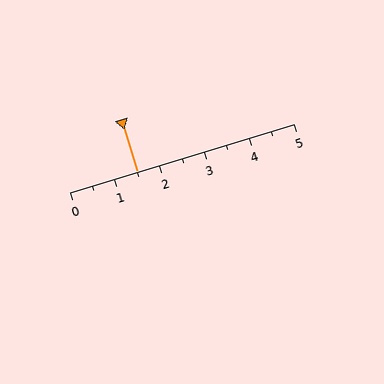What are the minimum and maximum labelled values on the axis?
The axis runs from 0 to 5.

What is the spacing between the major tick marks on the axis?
The major ticks are spaced 1 apart.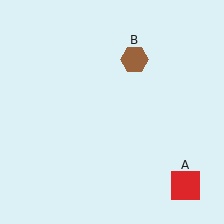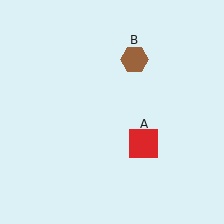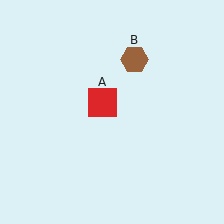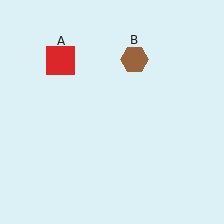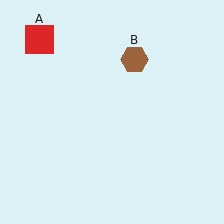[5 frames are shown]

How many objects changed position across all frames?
1 object changed position: red square (object A).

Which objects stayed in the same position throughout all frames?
Brown hexagon (object B) remained stationary.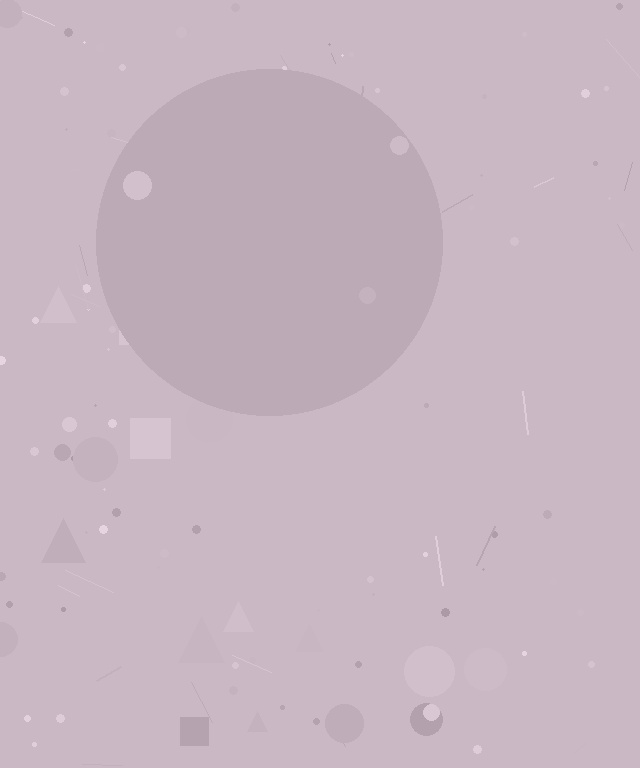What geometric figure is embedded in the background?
A circle is embedded in the background.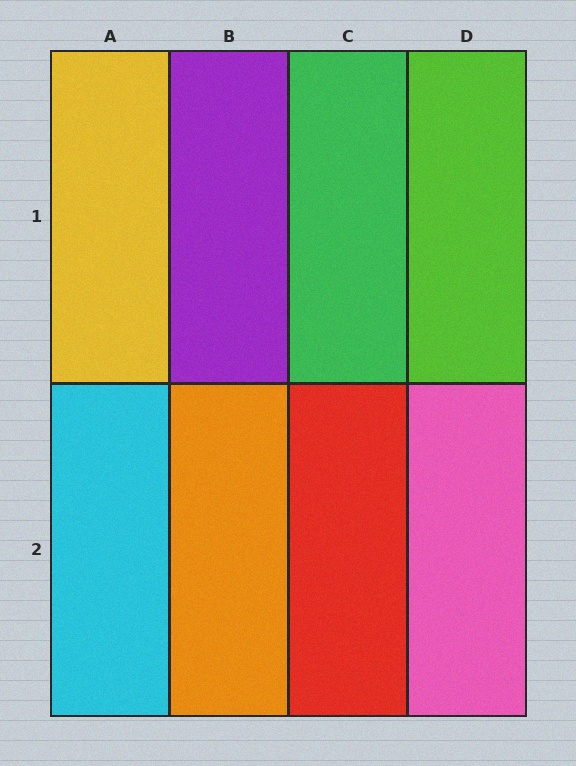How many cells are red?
1 cell is red.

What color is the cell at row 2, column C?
Red.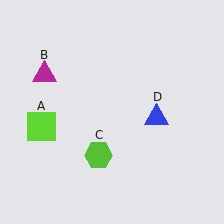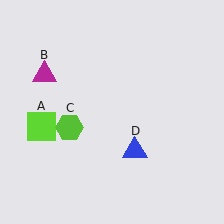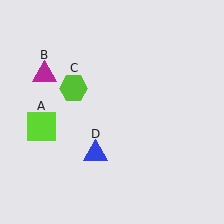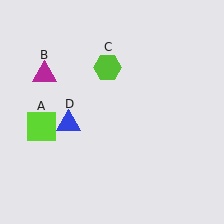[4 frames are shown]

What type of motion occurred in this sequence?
The lime hexagon (object C), blue triangle (object D) rotated clockwise around the center of the scene.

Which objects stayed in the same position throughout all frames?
Lime square (object A) and magenta triangle (object B) remained stationary.